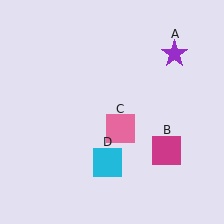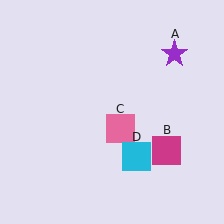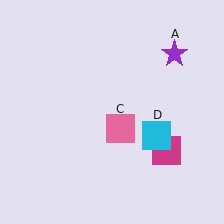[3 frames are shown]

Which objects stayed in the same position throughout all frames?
Purple star (object A) and magenta square (object B) and pink square (object C) remained stationary.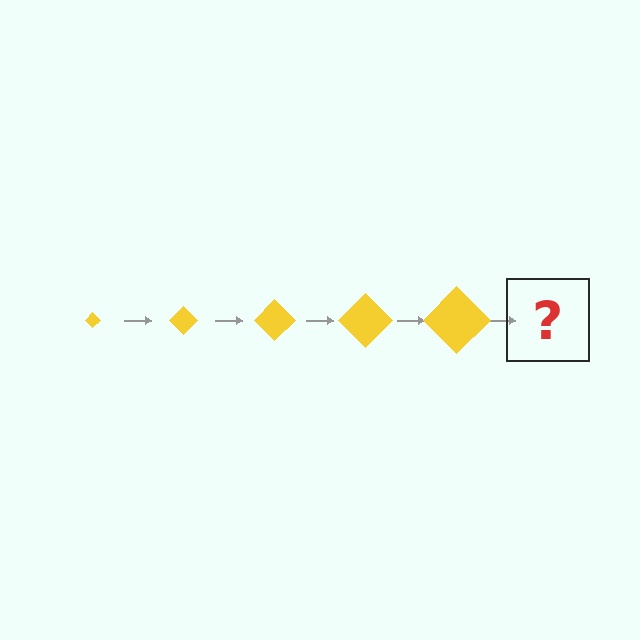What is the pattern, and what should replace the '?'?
The pattern is that the diamond gets progressively larger each step. The '?' should be a yellow diamond, larger than the previous one.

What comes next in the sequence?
The next element should be a yellow diamond, larger than the previous one.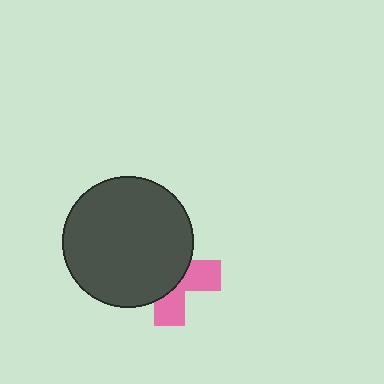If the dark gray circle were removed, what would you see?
You would see the complete pink cross.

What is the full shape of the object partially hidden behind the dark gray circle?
The partially hidden object is a pink cross.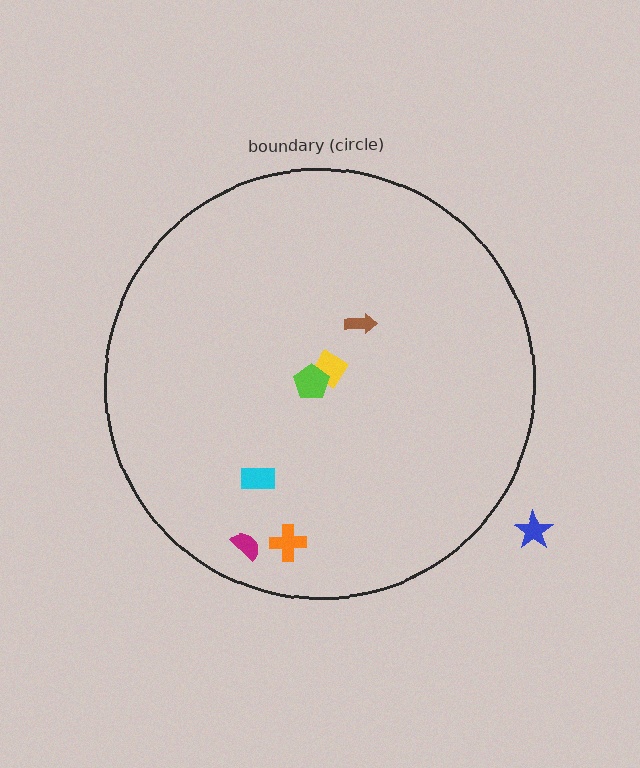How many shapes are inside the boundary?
6 inside, 1 outside.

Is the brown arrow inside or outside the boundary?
Inside.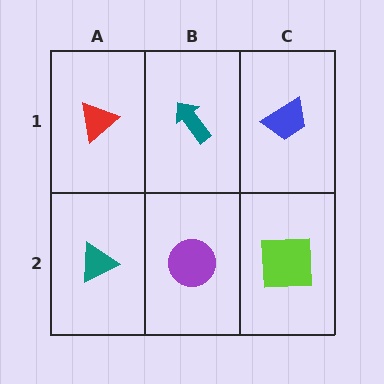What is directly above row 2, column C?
A blue trapezoid.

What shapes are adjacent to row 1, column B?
A purple circle (row 2, column B), a red triangle (row 1, column A), a blue trapezoid (row 1, column C).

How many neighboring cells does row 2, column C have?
2.